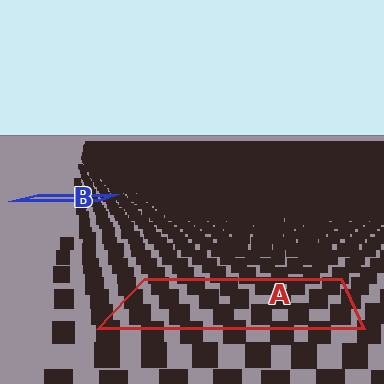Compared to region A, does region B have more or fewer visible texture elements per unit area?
Region B has more texture elements per unit area — they are packed more densely because it is farther away.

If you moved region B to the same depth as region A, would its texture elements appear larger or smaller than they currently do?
They would appear larger. At a closer depth, the same texture elements are projected at a bigger on-screen size.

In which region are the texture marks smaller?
The texture marks are smaller in region B, because it is farther away.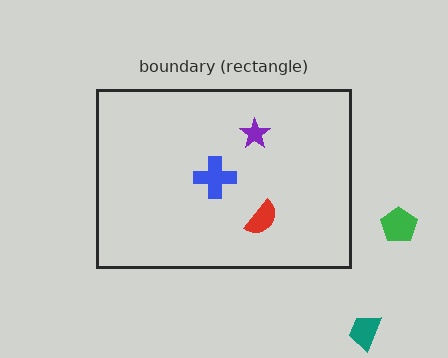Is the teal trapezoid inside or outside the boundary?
Outside.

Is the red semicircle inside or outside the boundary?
Inside.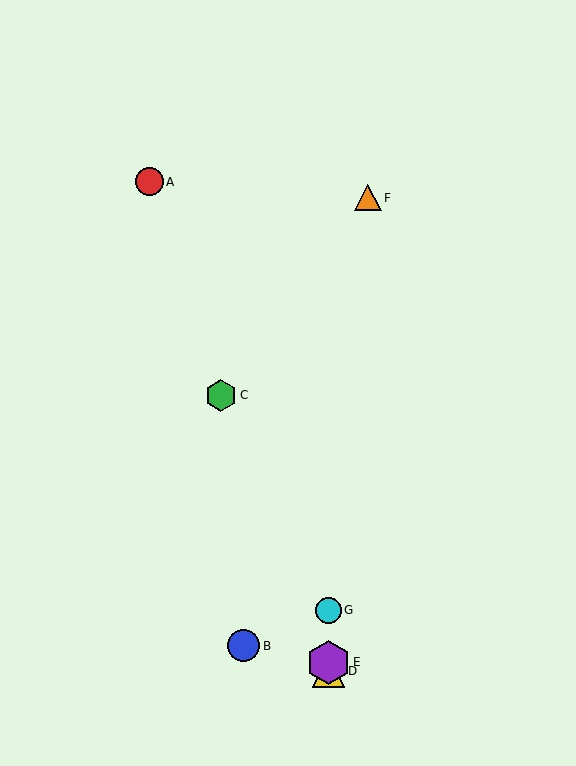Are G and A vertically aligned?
No, G is at x≈329 and A is at x≈149.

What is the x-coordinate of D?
Object D is at x≈329.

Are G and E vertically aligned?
Yes, both are at x≈329.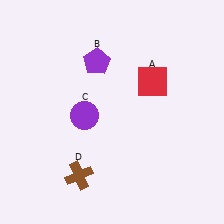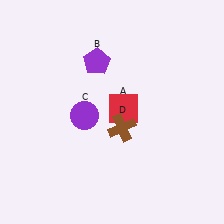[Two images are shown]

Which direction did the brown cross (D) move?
The brown cross (D) moved up.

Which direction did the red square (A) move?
The red square (A) moved left.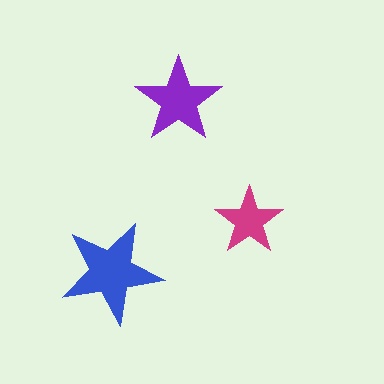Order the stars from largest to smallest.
the blue one, the purple one, the magenta one.